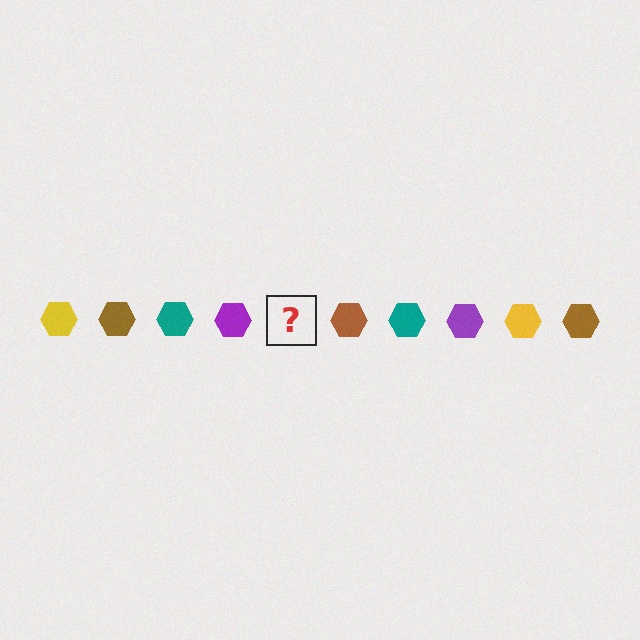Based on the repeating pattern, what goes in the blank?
The blank should be a yellow hexagon.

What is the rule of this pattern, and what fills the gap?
The rule is that the pattern cycles through yellow, brown, teal, purple hexagons. The gap should be filled with a yellow hexagon.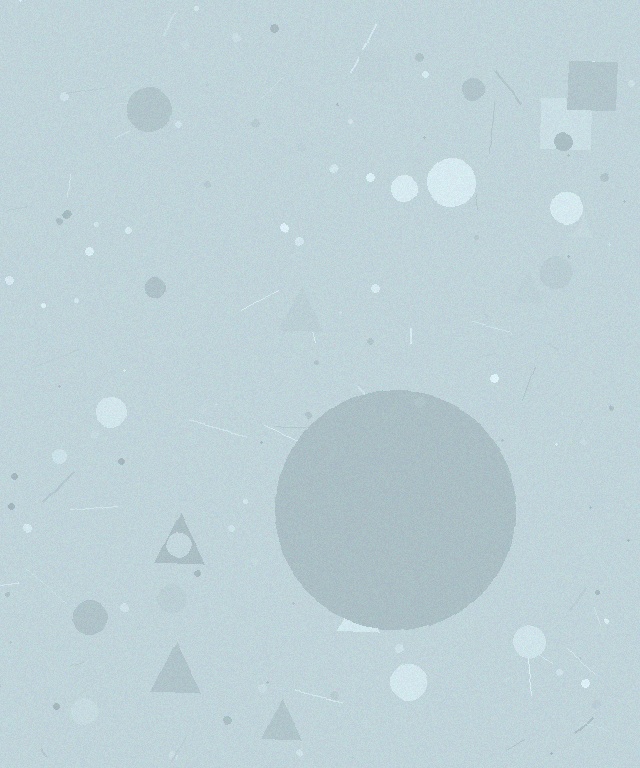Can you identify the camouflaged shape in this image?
The camouflaged shape is a circle.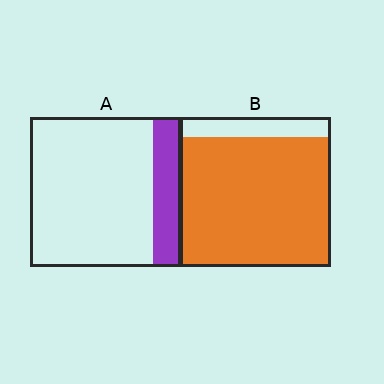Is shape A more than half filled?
No.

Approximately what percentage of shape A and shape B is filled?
A is approximately 20% and B is approximately 85%.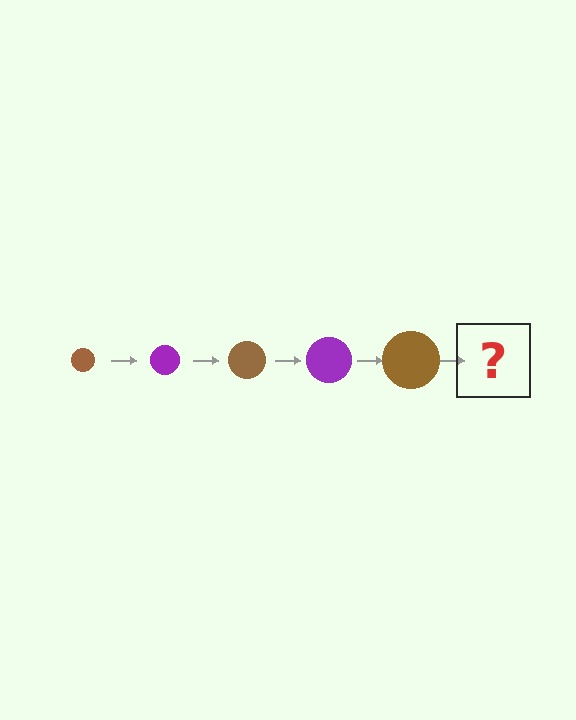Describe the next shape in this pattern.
It should be a purple circle, larger than the previous one.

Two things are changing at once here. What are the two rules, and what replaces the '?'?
The two rules are that the circle grows larger each step and the color cycles through brown and purple. The '?' should be a purple circle, larger than the previous one.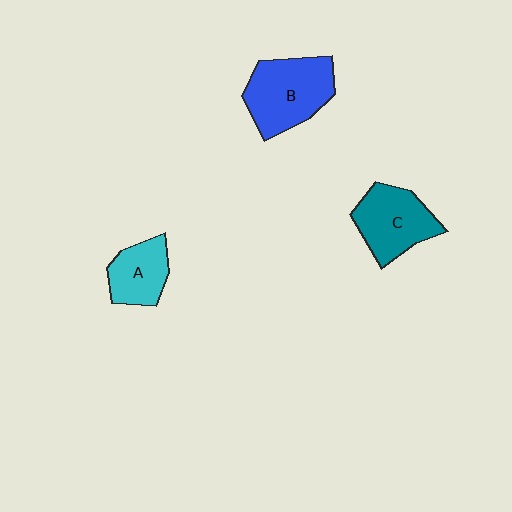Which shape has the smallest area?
Shape A (cyan).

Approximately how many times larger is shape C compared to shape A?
Approximately 1.4 times.